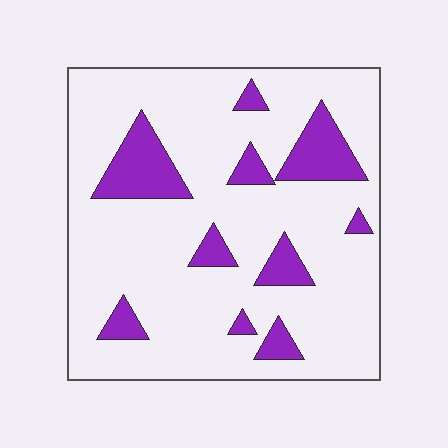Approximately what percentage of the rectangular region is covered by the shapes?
Approximately 15%.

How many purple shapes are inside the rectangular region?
10.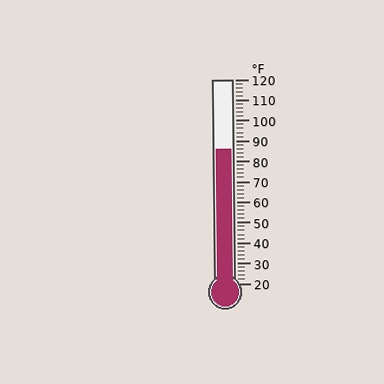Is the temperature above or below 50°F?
The temperature is above 50°F.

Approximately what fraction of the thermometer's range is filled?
The thermometer is filled to approximately 65% of its range.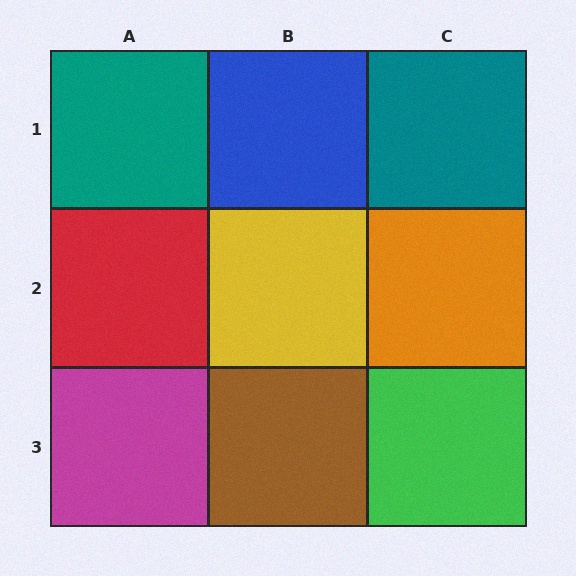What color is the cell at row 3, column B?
Brown.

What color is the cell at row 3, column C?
Green.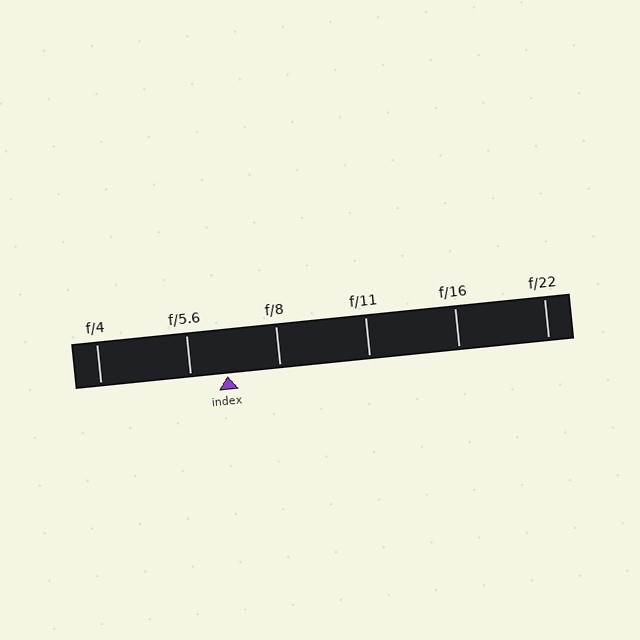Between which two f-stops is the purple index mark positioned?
The index mark is between f/5.6 and f/8.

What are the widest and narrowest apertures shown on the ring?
The widest aperture shown is f/4 and the narrowest is f/22.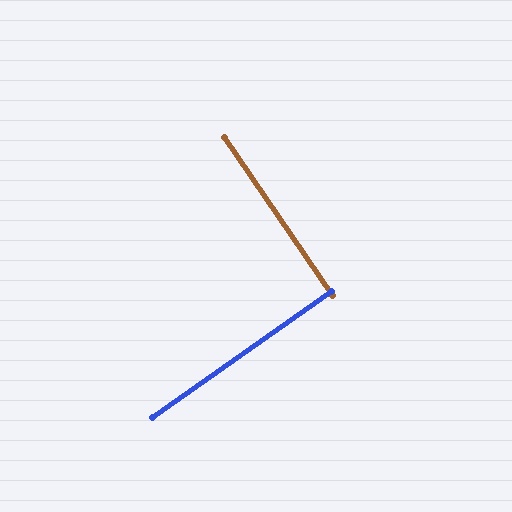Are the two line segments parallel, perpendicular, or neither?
Perpendicular — they meet at approximately 89°.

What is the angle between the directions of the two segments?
Approximately 89 degrees.